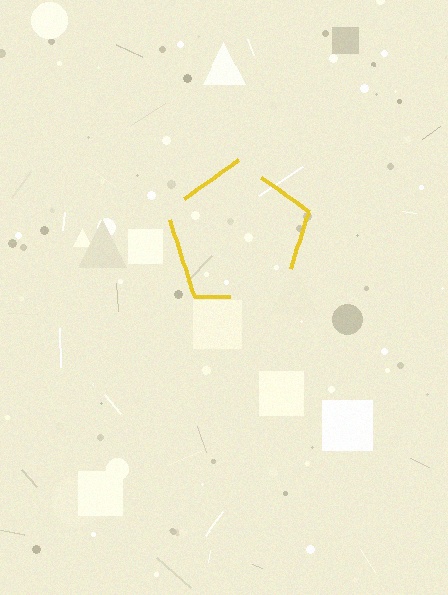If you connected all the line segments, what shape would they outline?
They would outline a pentagon.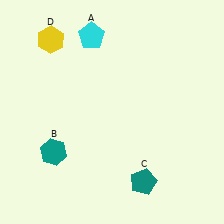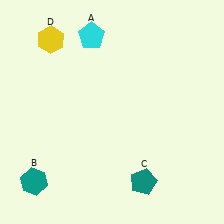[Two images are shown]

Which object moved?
The teal hexagon (B) moved down.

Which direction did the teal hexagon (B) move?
The teal hexagon (B) moved down.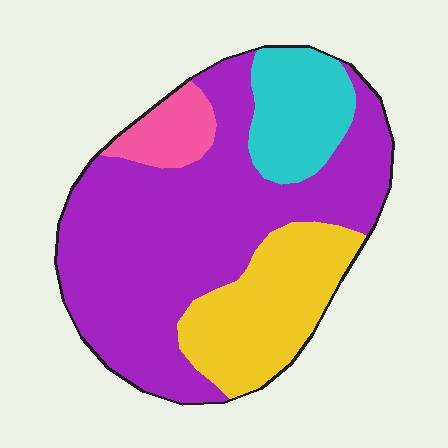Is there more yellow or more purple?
Purple.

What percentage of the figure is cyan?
Cyan covers 14% of the figure.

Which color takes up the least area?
Pink, at roughly 5%.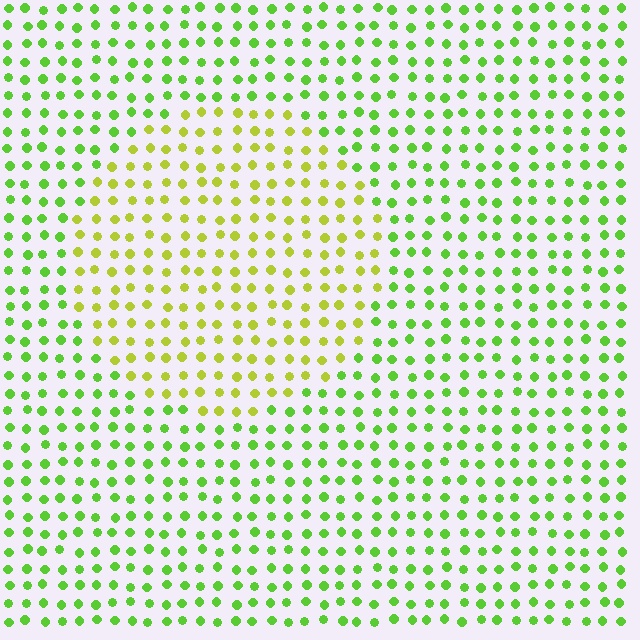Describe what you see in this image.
The image is filled with small lime elements in a uniform arrangement. A circle-shaped region is visible where the elements are tinted to a slightly different hue, forming a subtle color boundary.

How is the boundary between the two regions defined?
The boundary is defined purely by a slight shift in hue (about 35 degrees). Spacing, size, and orientation are identical on both sides.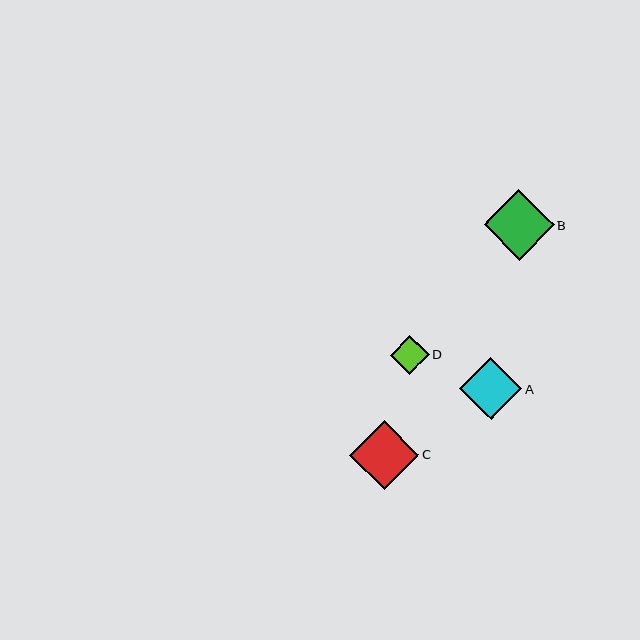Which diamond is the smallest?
Diamond D is the smallest with a size of approximately 39 pixels.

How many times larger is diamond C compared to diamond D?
Diamond C is approximately 1.8 times the size of diamond D.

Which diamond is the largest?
Diamond B is the largest with a size of approximately 70 pixels.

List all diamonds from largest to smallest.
From largest to smallest: B, C, A, D.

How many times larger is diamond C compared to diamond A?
Diamond C is approximately 1.1 times the size of diamond A.